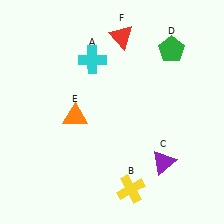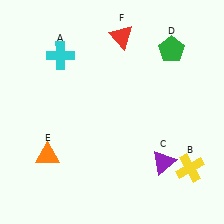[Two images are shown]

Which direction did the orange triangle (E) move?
The orange triangle (E) moved down.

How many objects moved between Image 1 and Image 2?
3 objects moved between the two images.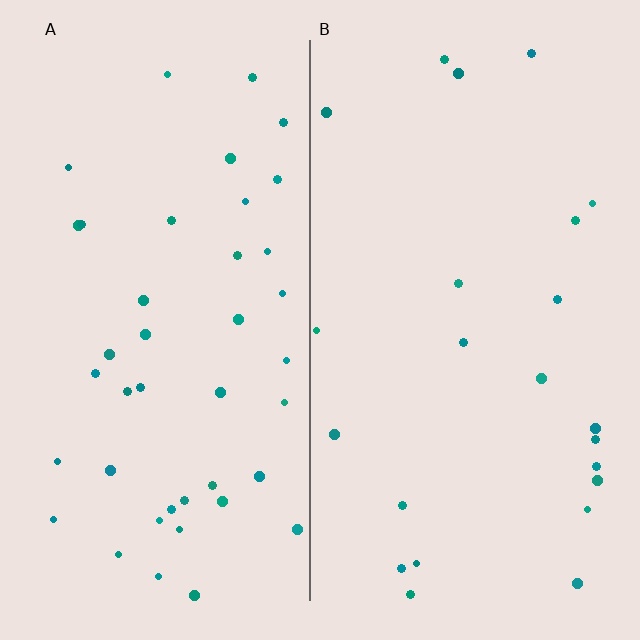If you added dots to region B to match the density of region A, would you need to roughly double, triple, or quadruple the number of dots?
Approximately double.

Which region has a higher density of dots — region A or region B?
A (the left).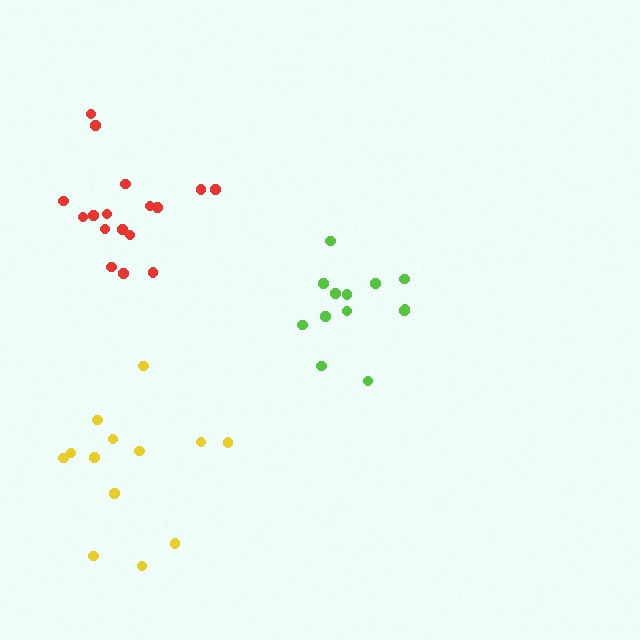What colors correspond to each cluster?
The clusters are colored: lime, red, yellow.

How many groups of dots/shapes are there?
There are 3 groups.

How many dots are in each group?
Group 1: 13 dots, Group 2: 17 dots, Group 3: 13 dots (43 total).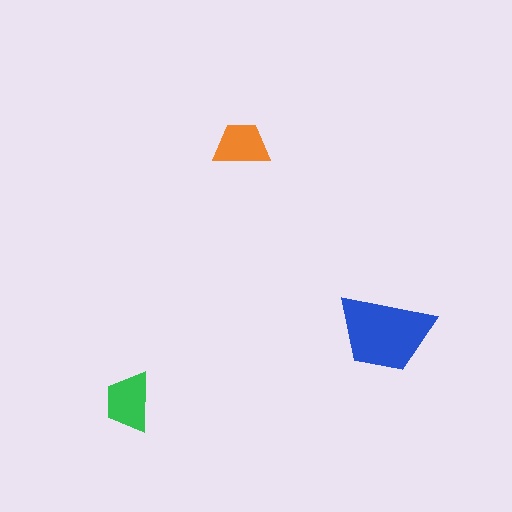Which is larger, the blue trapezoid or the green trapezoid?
The blue one.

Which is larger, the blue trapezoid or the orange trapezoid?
The blue one.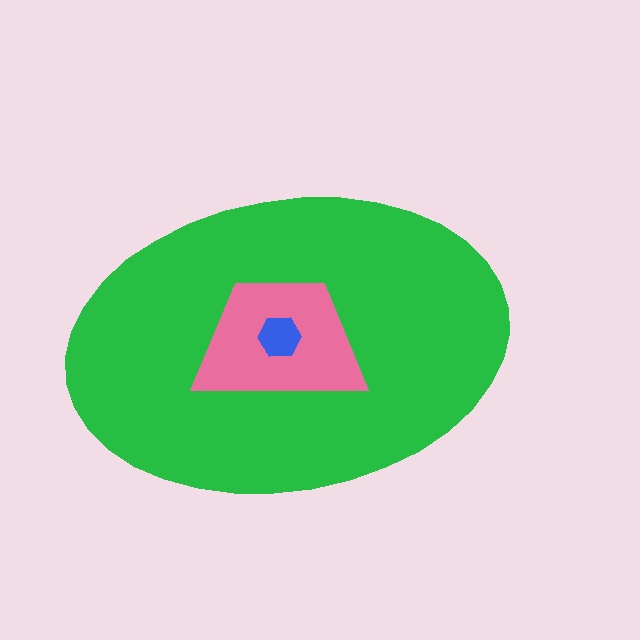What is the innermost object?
The blue hexagon.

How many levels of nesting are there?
3.